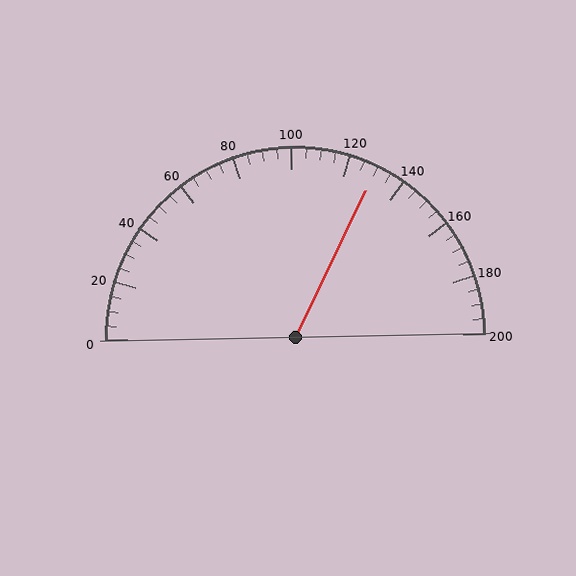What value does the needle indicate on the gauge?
The needle indicates approximately 130.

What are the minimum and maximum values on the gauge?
The gauge ranges from 0 to 200.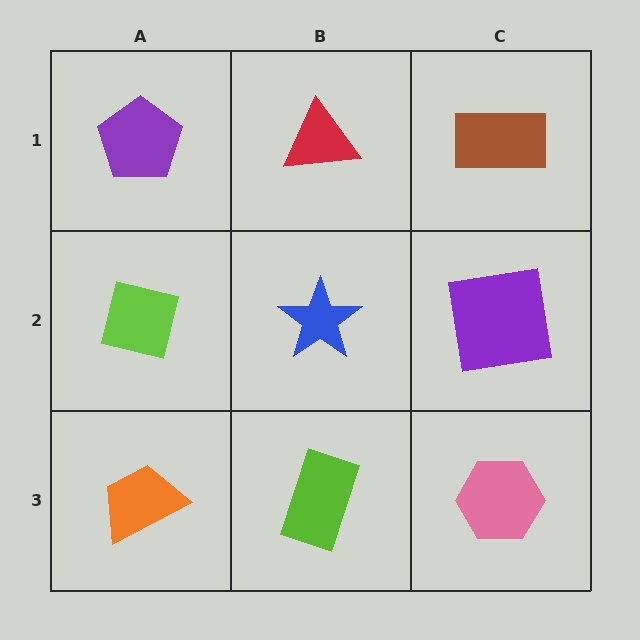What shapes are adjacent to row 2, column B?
A red triangle (row 1, column B), a lime rectangle (row 3, column B), a lime square (row 2, column A), a purple square (row 2, column C).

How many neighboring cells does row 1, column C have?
2.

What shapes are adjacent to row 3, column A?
A lime square (row 2, column A), a lime rectangle (row 3, column B).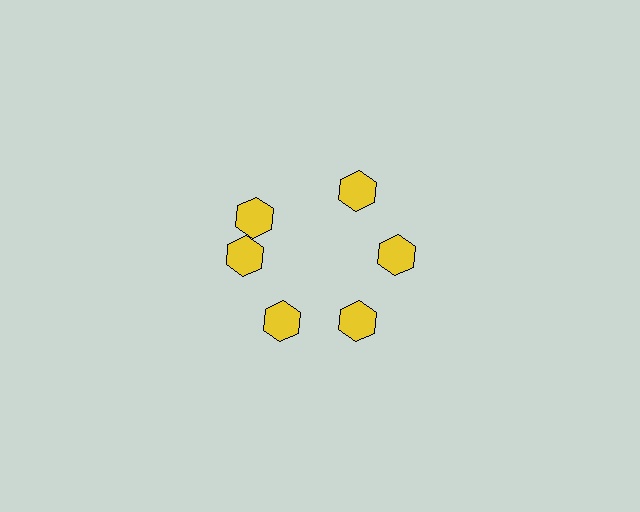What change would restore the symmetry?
The symmetry would be restored by rotating it back into even spacing with its neighbors so that all 6 hexagons sit at equal angles and equal distance from the center.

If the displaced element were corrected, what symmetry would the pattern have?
It would have 6-fold rotational symmetry — the pattern would map onto itself every 60 degrees.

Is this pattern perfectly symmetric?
No. The 6 yellow hexagons are arranged in a ring, but one element near the 11 o'clock position is rotated out of alignment along the ring, breaking the 6-fold rotational symmetry.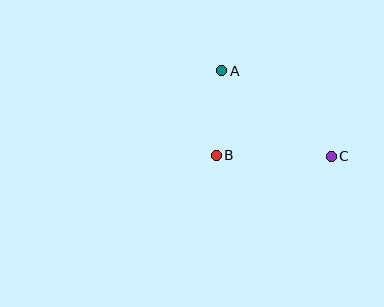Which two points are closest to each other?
Points A and B are closest to each other.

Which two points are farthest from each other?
Points A and C are farthest from each other.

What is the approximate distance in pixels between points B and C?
The distance between B and C is approximately 115 pixels.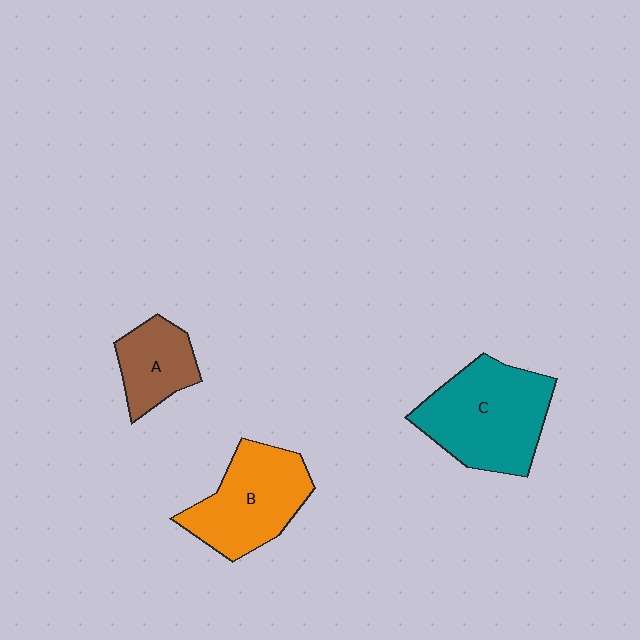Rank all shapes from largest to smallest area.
From largest to smallest: C (teal), B (orange), A (brown).